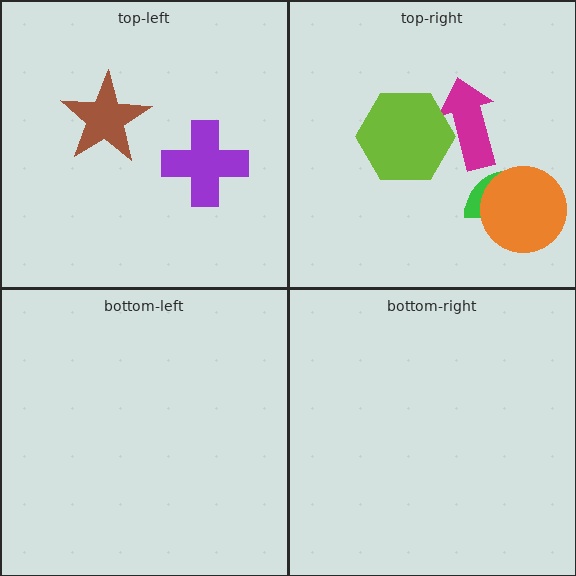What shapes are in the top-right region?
The green semicircle, the magenta arrow, the lime hexagon, the orange circle.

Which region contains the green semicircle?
The top-right region.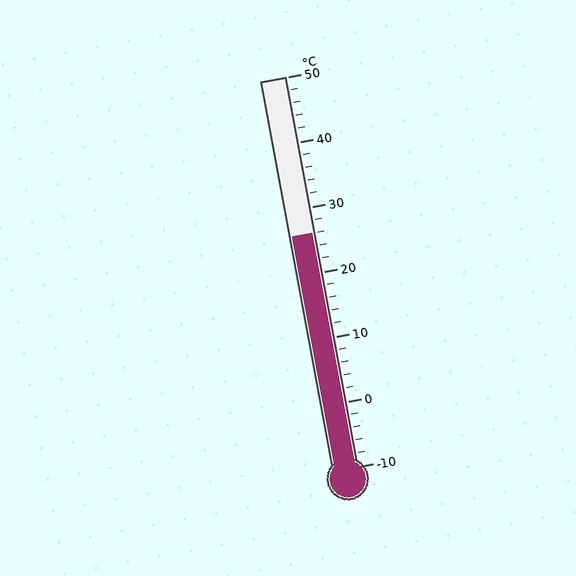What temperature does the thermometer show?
The thermometer shows approximately 26°C.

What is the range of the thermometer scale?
The thermometer scale ranges from -10°C to 50°C.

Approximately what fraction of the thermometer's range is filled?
The thermometer is filled to approximately 60% of its range.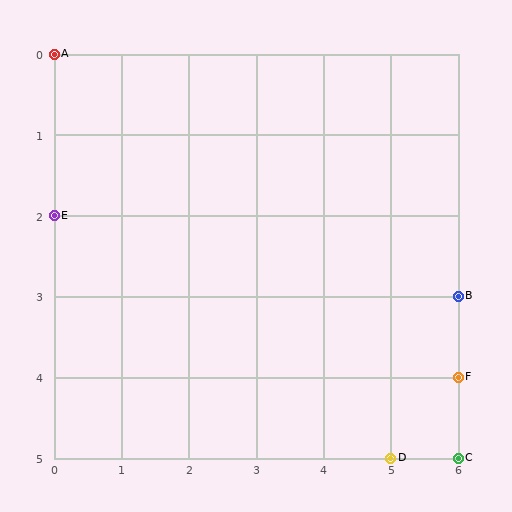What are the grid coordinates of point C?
Point C is at grid coordinates (6, 5).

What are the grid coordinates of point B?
Point B is at grid coordinates (6, 3).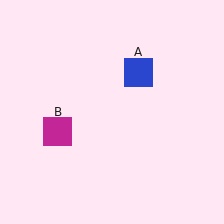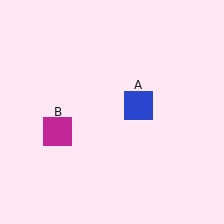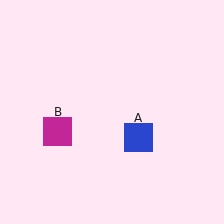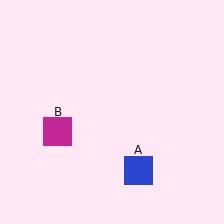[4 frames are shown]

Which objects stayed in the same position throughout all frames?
Magenta square (object B) remained stationary.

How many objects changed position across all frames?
1 object changed position: blue square (object A).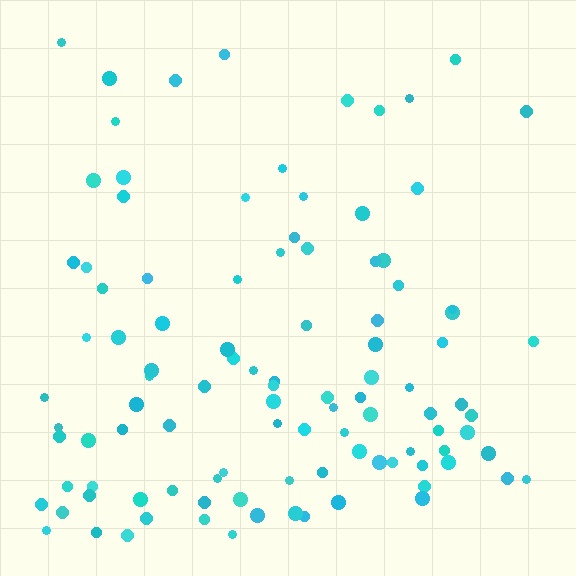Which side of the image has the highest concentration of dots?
The bottom.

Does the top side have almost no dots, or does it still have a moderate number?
Still a moderate number, just noticeably fewer than the bottom.